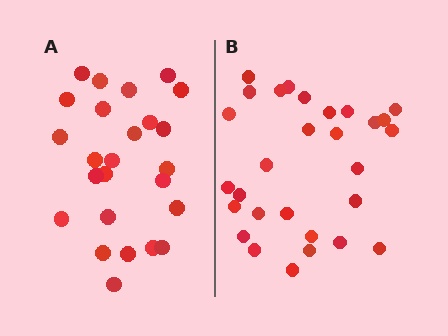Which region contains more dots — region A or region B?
Region B (the right region) has more dots.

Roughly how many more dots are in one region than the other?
Region B has about 4 more dots than region A.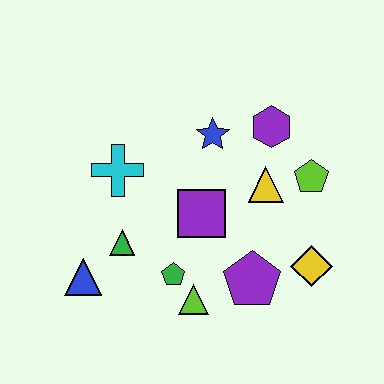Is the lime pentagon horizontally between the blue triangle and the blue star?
No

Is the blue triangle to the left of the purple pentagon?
Yes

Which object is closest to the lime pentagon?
The yellow triangle is closest to the lime pentagon.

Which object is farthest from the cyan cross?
The yellow diamond is farthest from the cyan cross.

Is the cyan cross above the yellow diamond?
Yes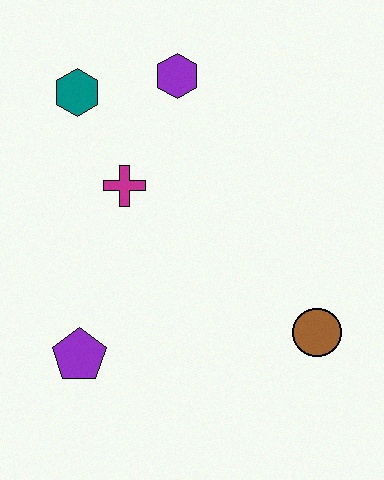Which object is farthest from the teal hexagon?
The brown circle is farthest from the teal hexagon.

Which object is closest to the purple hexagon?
The teal hexagon is closest to the purple hexagon.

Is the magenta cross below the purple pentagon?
No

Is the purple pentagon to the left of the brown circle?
Yes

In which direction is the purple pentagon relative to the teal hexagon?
The purple pentagon is below the teal hexagon.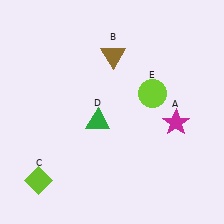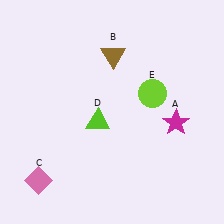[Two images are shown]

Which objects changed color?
C changed from lime to pink. D changed from green to lime.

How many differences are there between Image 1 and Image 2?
There are 2 differences between the two images.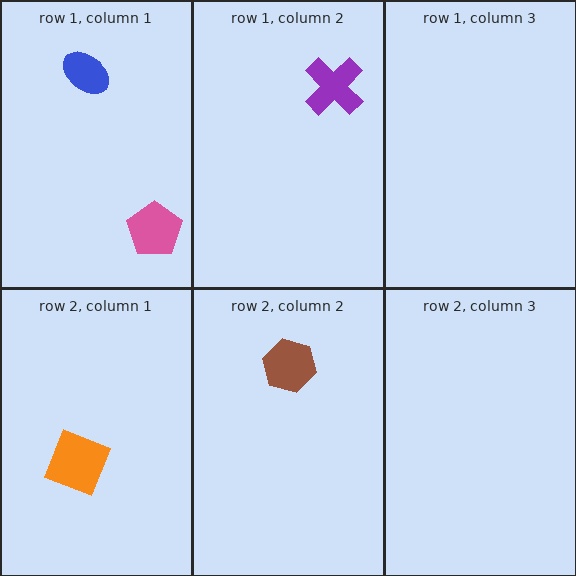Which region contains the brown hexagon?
The row 2, column 2 region.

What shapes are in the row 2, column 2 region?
The brown hexagon.